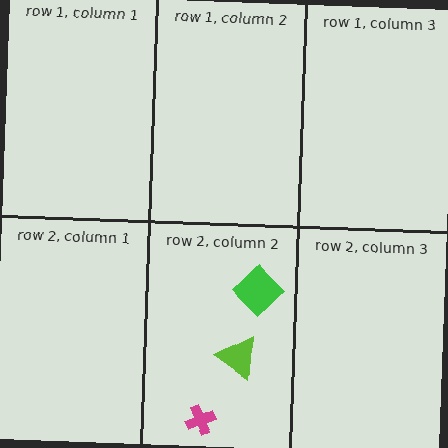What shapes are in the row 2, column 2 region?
The magenta cross, the green diamond, the lime triangle.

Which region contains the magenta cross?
The row 2, column 2 region.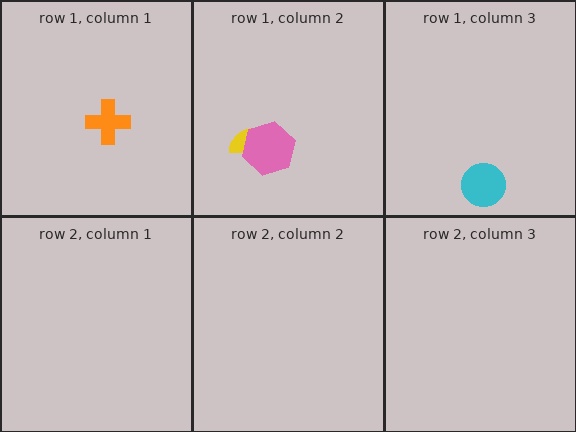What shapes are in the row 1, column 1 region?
The orange cross.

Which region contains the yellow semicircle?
The row 1, column 2 region.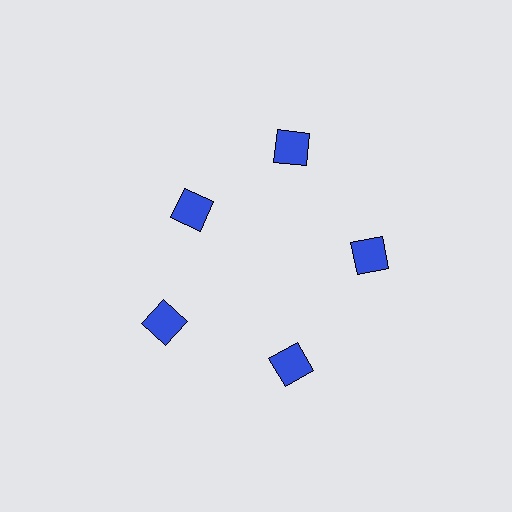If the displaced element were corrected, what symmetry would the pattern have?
It would have 5-fold rotational symmetry — the pattern would map onto itself every 72 degrees.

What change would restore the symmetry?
The symmetry would be restored by moving it outward, back onto the ring so that all 5 squares sit at equal angles and equal distance from the center.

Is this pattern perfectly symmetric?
No. The 5 blue squares are arranged in a ring, but one element near the 10 o'clock position is pulled inward toward the center, breaking the 5-fold rotational symmetry.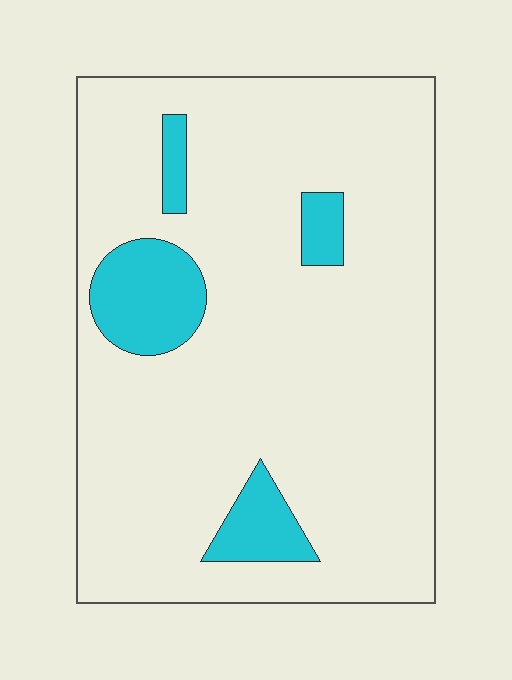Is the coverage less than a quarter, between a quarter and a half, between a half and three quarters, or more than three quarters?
Less than a quarter.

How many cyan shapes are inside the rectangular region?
4.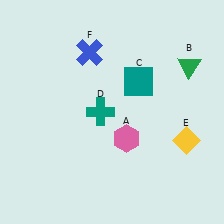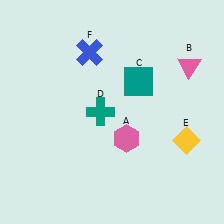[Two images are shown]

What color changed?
The triangle (B) changed from green in Image 1 to pink in Image 2.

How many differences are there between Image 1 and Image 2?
There is 1 difference between the two images.